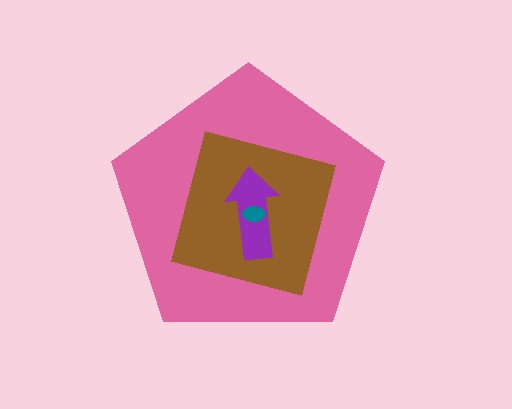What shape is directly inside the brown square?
The purple arrow.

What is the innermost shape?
The teal ellipse.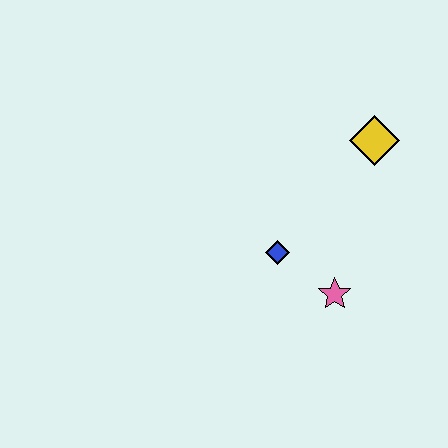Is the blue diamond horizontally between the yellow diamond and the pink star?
No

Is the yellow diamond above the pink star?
Yes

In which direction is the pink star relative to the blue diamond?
The pink star is to the right of the blue diamond.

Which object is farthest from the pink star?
The yellow diamond is farthest from the pink star.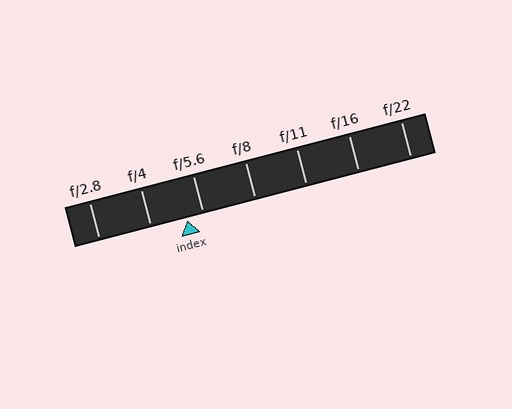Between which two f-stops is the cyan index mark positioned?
The index mark is between f/4 and f/5.6.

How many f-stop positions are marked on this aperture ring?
There are 7 f-stop positions marked.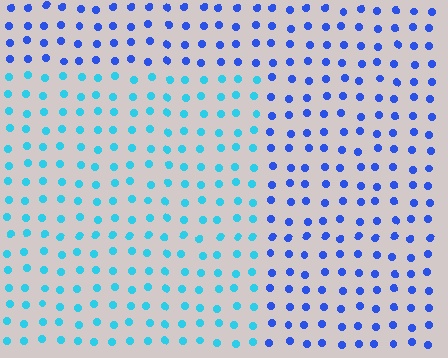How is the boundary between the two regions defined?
The boundary is defined purely by a slight shift in hue (about 40 degrees). Spacing, size, and orientation are identical on both sides.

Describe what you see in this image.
The image is filled with small blue elements in a uniform arrangement. A rectangle-shaped region is visible where the elements are tinted to a slightly different hue, forming a subtle color boundary.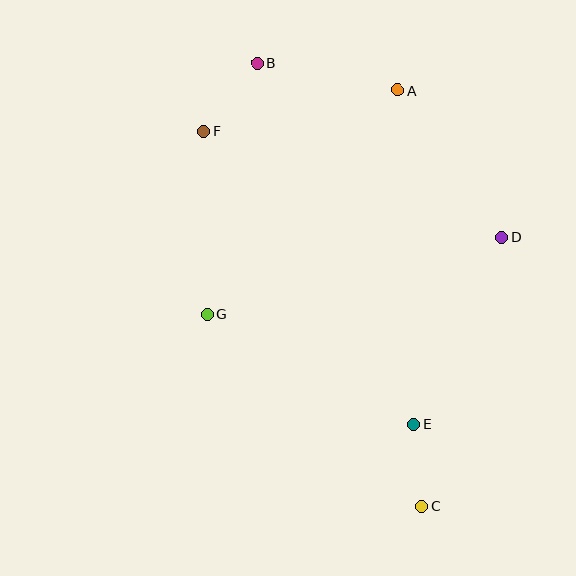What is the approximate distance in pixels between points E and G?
The distance between E and G is approximately 235 pixels.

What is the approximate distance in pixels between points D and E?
The distance between D and E is approximately 206 pixels.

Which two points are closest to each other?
Points C and E are closest to each other.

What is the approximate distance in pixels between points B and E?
The distance between B and E is approximately 394 pixels.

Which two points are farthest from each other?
Points B and C are farthest from each other.